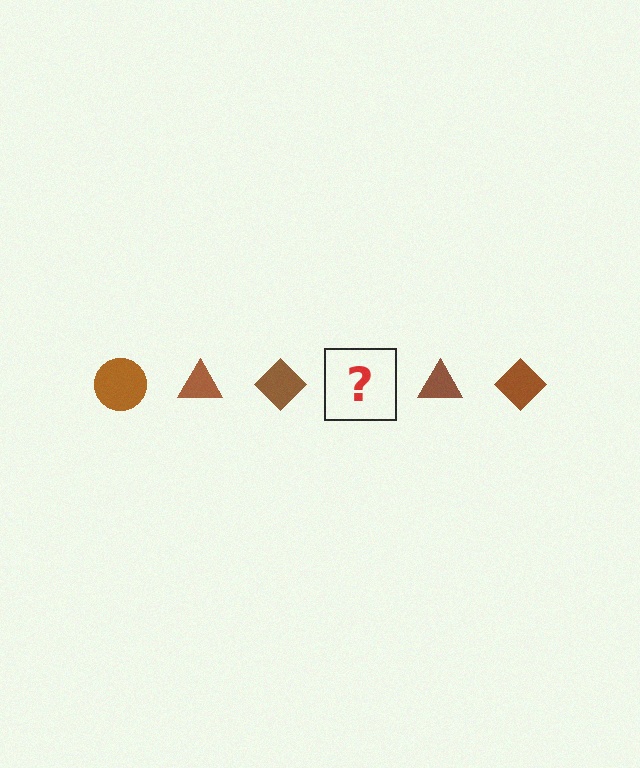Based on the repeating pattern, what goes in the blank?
The blank should be a brown circle.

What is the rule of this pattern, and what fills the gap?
The rule is that the pattern cycles through circle, triangle, diamond shapes in brown. The gap should be filled with a brown circle.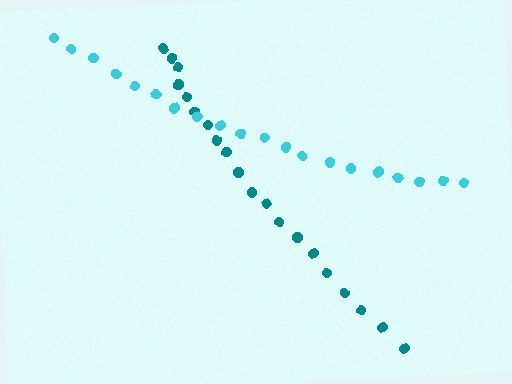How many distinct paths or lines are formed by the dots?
There are 2 distinct paths.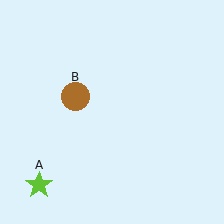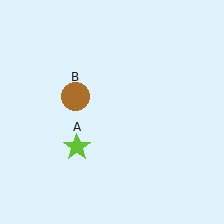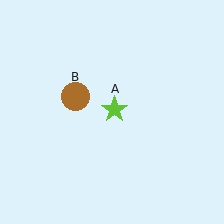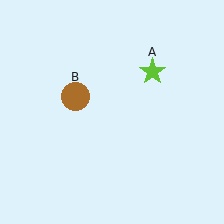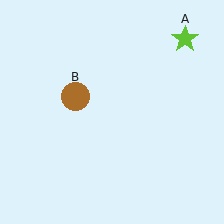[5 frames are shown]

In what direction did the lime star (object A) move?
The lime star (object A) moved up and to the right.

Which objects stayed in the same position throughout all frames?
Brown circle (object B) remained stationary.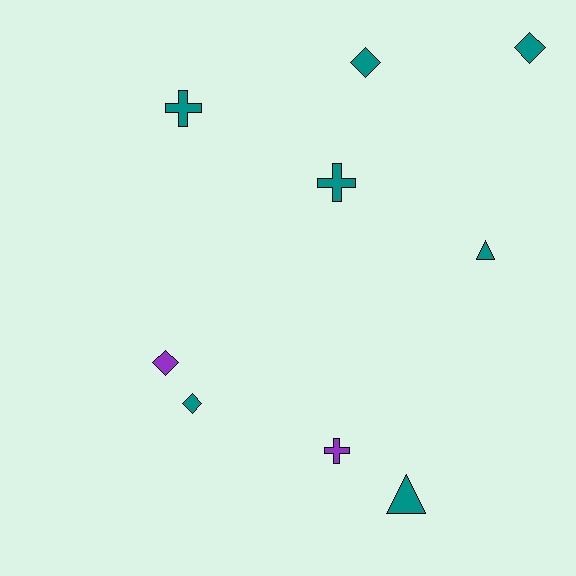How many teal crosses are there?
There are 2 teal crosses.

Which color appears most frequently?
Teal, with 7 objects.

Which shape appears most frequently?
Diamond, with 4 objects.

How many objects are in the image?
There are 9 objects.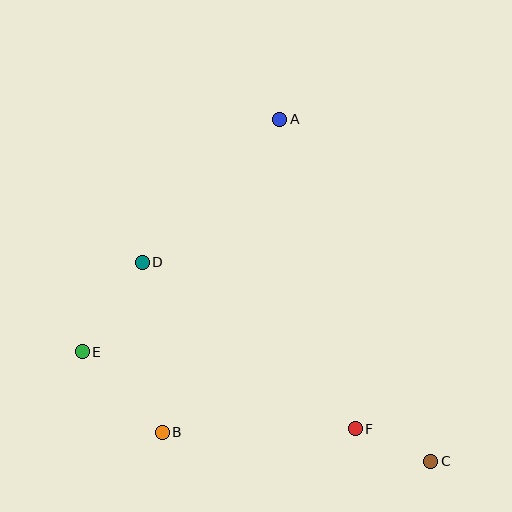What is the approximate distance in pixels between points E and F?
The distance between E and F is approximately 284 pixels.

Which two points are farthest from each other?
Points A and C are farthest from each other.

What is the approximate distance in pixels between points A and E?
The distance between A and E is approximately 305 pixels.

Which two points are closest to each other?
Points C and F are closest to each other.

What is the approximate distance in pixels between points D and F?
The distance between D and F is approximately 271 pixels.